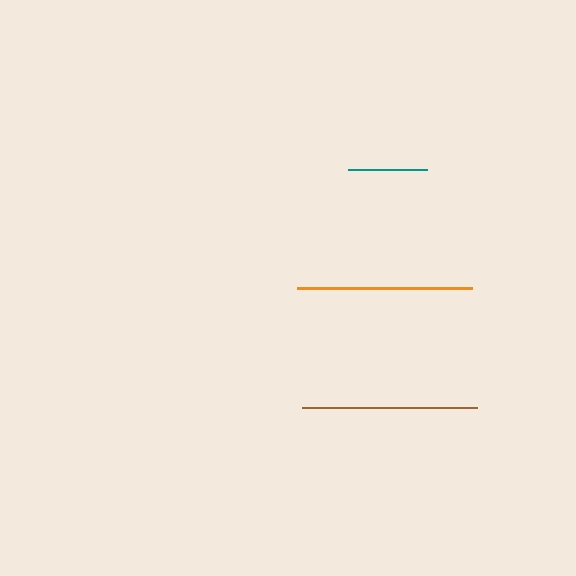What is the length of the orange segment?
The orange segment is approximately 174 pixels long.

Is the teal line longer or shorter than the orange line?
The orange line is longer than the teal line.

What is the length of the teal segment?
The teal segment is approximately 79 pixels long.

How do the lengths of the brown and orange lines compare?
The brown and orange lines are approximately the same length.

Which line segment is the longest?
The brown line is the longest at approximately 175 pixels.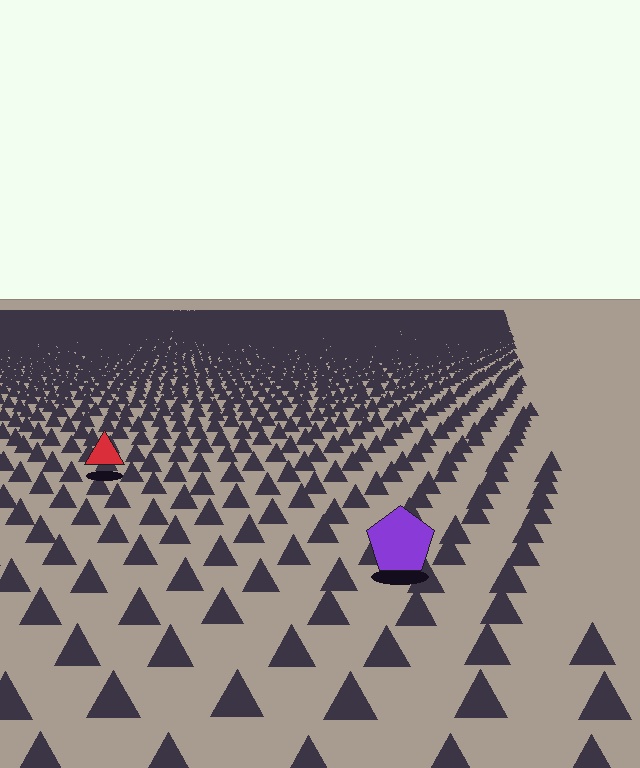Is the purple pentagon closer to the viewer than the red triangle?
Yes. The purple pentagon is closer — you can tell from the texture gradient: the ground texture is coarser near it.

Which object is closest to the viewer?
The purple pentagon is closest. The texture marks near it are larger and more spread out.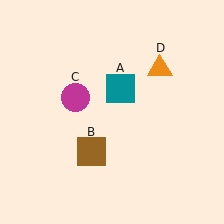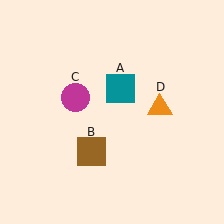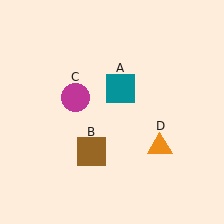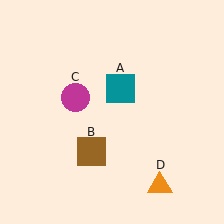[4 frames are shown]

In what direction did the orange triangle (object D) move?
The orange triangle (object D) moved down.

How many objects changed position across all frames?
1 object changed position: orange triangle (object D).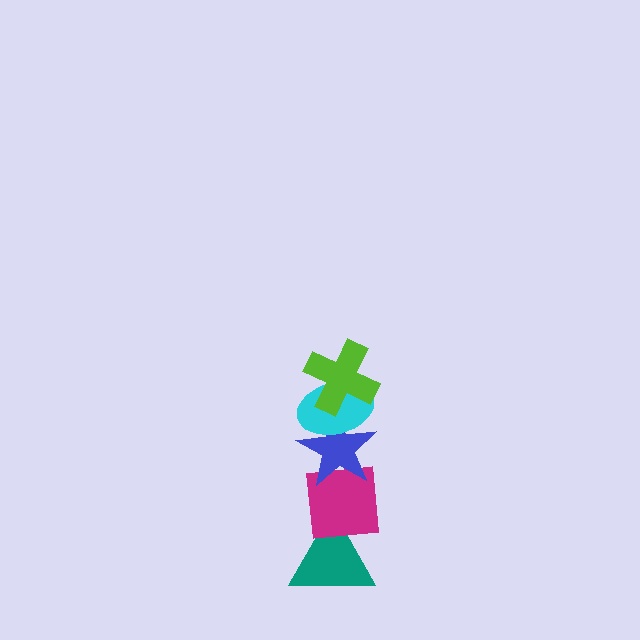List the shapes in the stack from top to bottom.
From top to bottom: the lime cross, the cyan ellipse, the blue star, the magenta square, the teal triangle.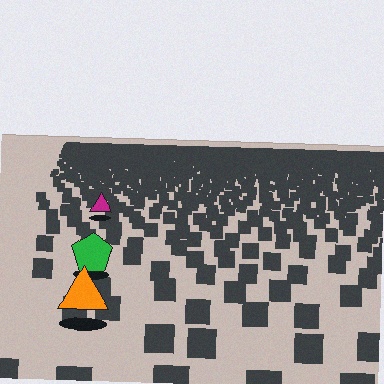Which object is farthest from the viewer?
The magenta triangle is farthest from the viewer. It appears smaller and the ground texture around it is denser.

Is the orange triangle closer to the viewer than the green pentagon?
Yes. The orange triangle is closer — you can tell from the texture gradient: the ground texture is coarser near it.